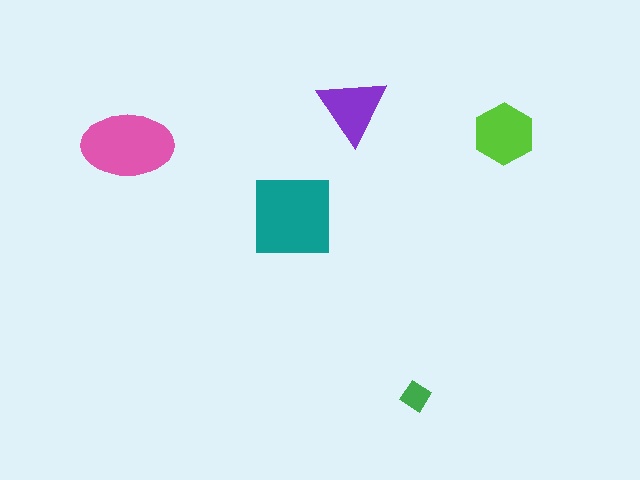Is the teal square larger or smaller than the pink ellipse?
Larger.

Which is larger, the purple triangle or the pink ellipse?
The pink ellipse.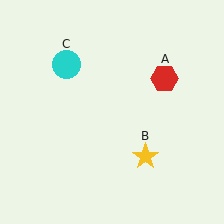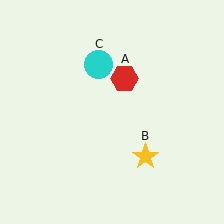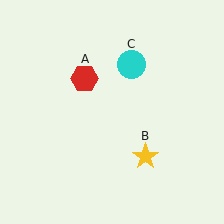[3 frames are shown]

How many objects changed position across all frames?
2 objects changed position: red hexagon (object A), cyan circle (object C).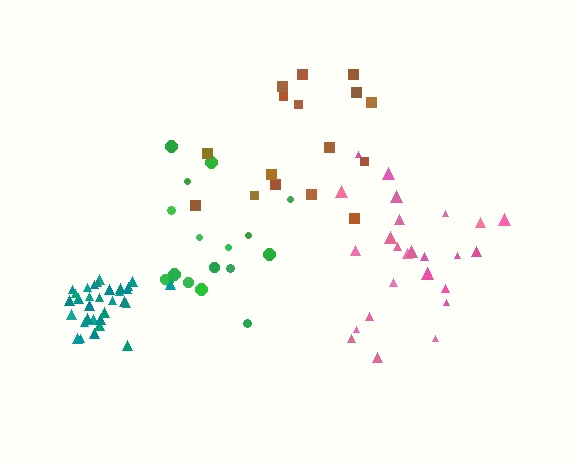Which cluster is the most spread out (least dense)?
Green.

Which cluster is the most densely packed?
Teal.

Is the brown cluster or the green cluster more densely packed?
Brown.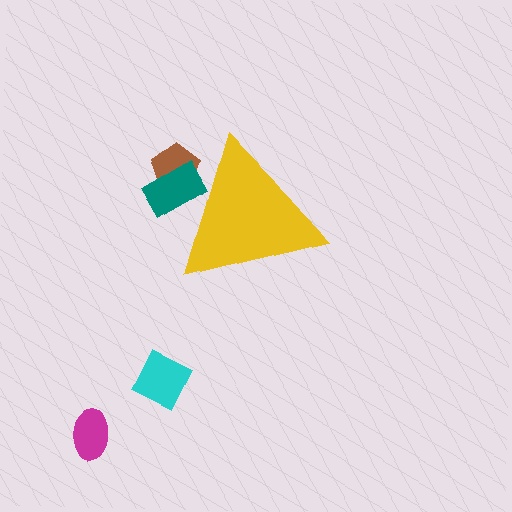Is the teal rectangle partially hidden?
Yes, the teal rectangle is partially hidden behind the yellow triangle.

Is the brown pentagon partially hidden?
Yes, the brown pentagon is partially hidden behind the yellow triangle.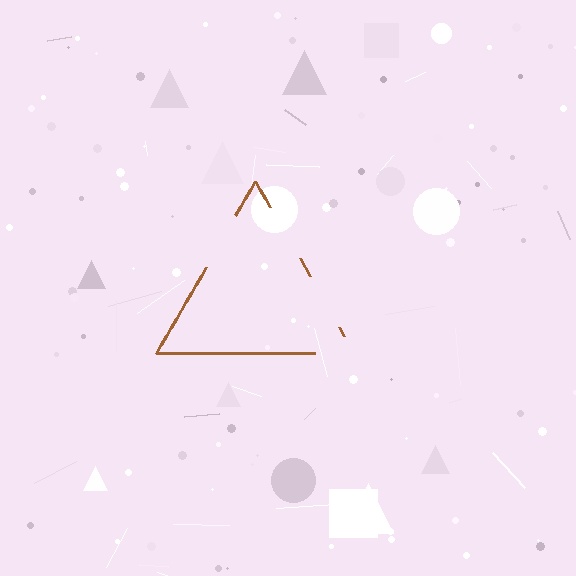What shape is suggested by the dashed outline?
The dashed outline suggests a triangle.